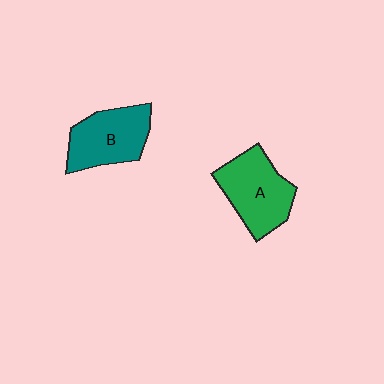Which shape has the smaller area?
Shape B (teal).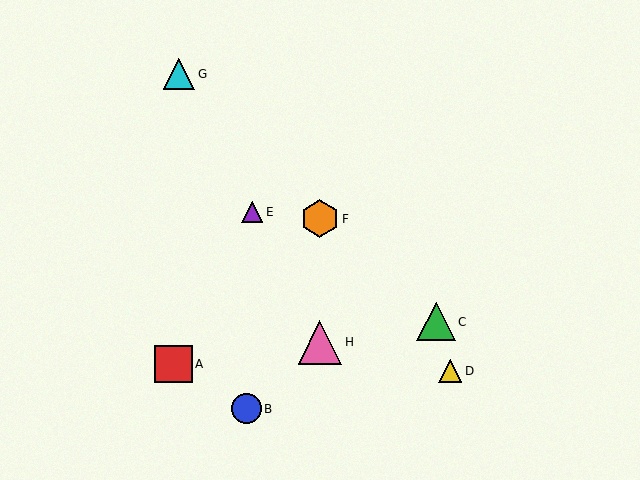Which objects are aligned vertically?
Objects F, H are aligned vertically.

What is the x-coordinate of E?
Object E is at x≈252.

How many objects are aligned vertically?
2 objects (F, H) are aligned vertically.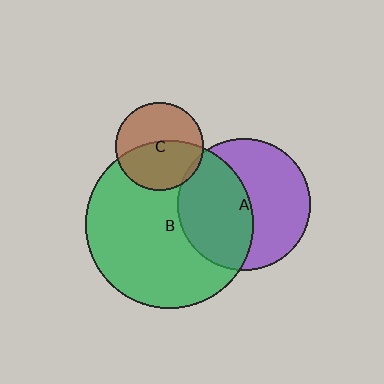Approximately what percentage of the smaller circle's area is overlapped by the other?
Approximately 5%.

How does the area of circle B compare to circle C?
Approximately 3.6 times.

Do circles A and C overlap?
Yes.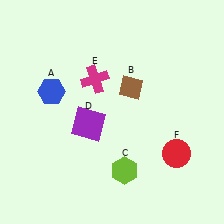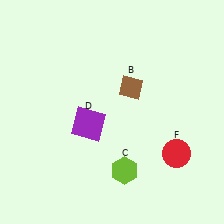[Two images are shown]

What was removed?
The magenta cross (E), the blue hexagon (A) were removed in Image 2.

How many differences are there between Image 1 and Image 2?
There are 2 differences between the two images.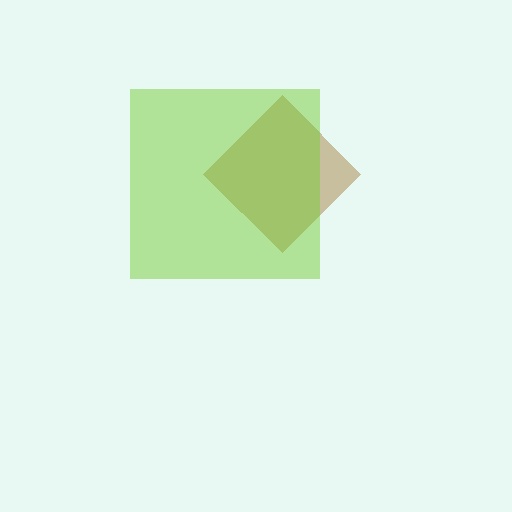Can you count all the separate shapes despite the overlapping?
Yes, there are 2 separate shapes.